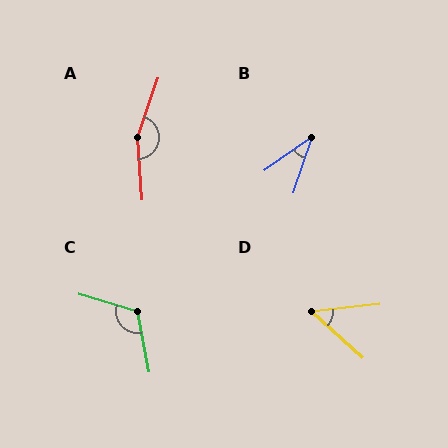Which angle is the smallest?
B, at approximately 36 degrees.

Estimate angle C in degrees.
Approximately 118 degrees.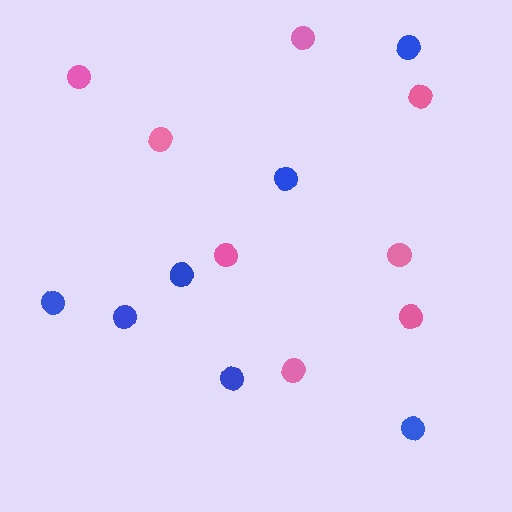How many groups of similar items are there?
There are 2 groups: one group of blue circles (7) and one group of pink circles (8).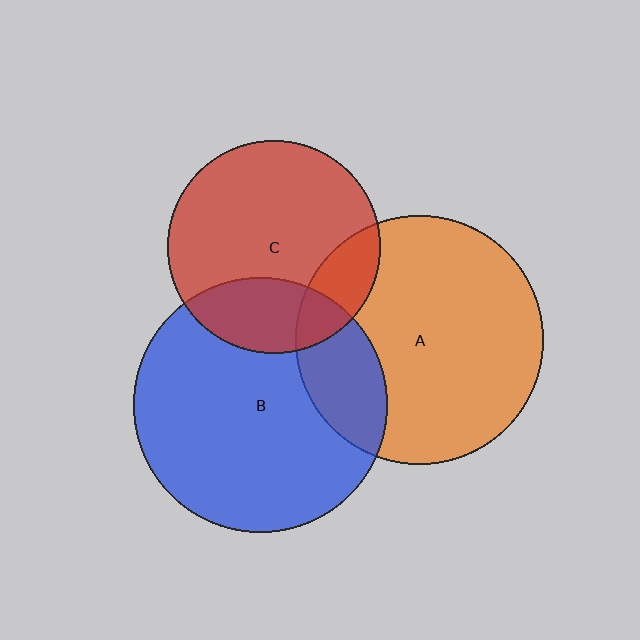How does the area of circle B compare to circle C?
Approximately 1.4 times.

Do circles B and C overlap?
Yes.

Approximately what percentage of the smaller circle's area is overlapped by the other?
Approximately 25%.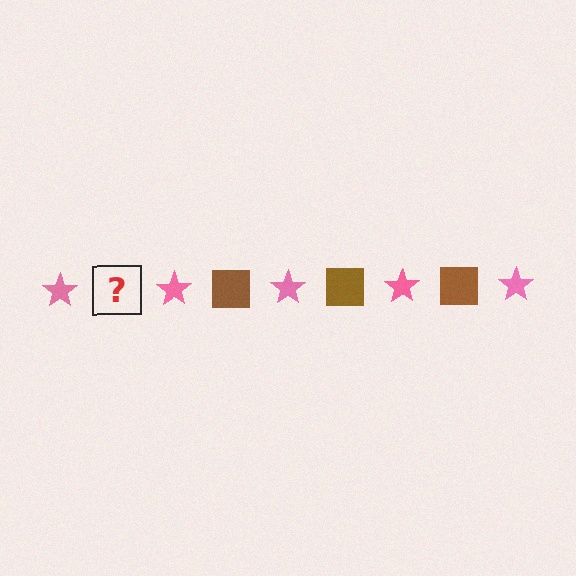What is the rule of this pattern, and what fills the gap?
The rule is that the pattern alternates between pink star and brown square. The gap should be filled with a brown square.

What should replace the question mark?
The question mark should be replaced with a brown square.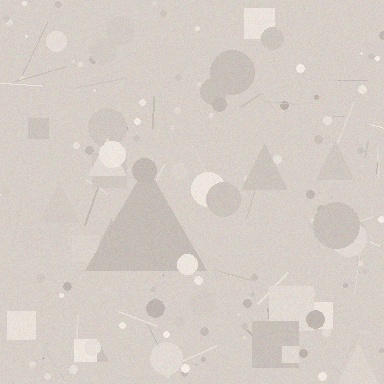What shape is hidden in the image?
A triangle is hidden in the image.